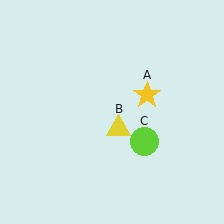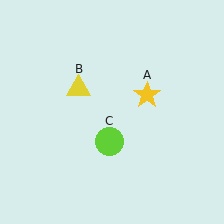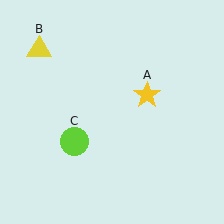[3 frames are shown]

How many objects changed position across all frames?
2 objects changed position: yellow triangle (object B), lime circle (object C).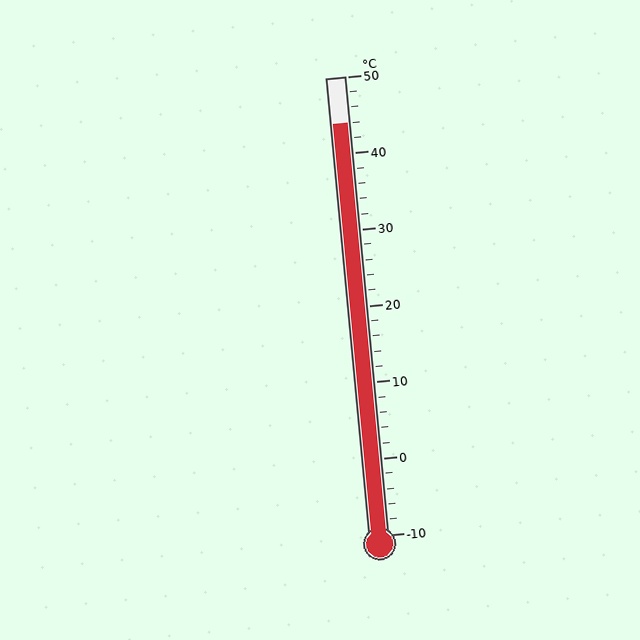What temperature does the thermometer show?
The thermometer shows approximately 44°C.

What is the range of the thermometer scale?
The thermometer scale ranges from -10°C to 50°C.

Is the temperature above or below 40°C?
The temperature is above 40°C.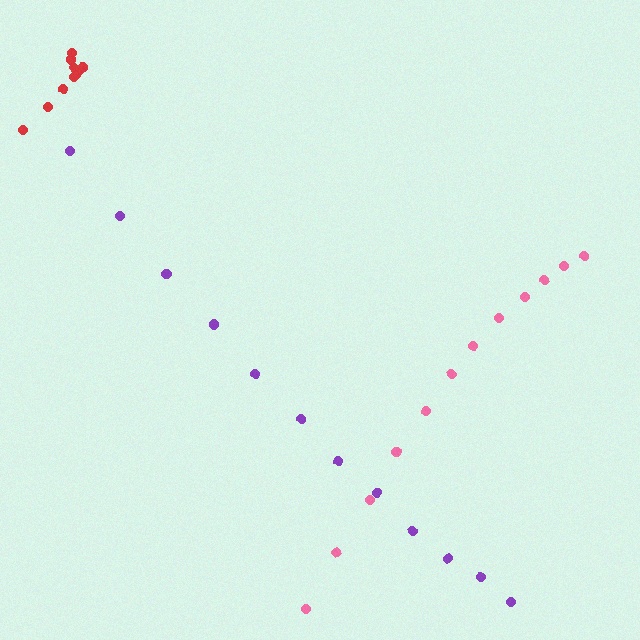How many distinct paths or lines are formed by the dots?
There are 3 distinct paths.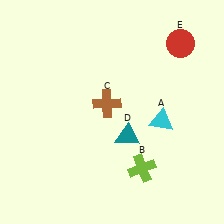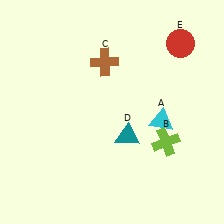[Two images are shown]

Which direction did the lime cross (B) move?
The lime cross (B) moved up.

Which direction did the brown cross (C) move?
The brown cross (C) moved up.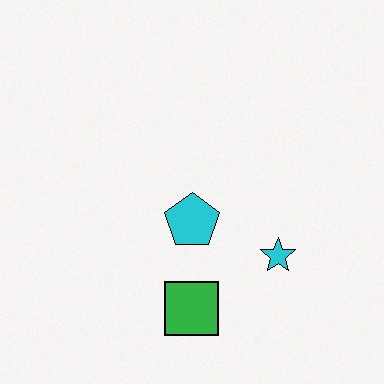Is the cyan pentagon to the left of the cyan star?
Yes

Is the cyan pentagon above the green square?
Yes